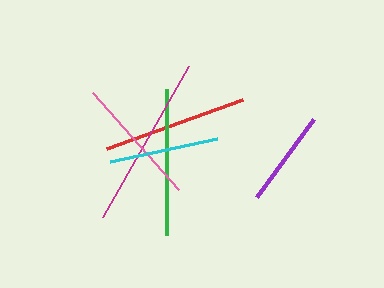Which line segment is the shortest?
The purple line is the shortest at approximately 97 pixels.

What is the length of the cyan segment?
The cyan segment is approximately 110 pixels long.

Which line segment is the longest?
The magenta line is the longest at approximately 174 pixels.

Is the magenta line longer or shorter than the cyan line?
The magenta line is longer than the cyan line.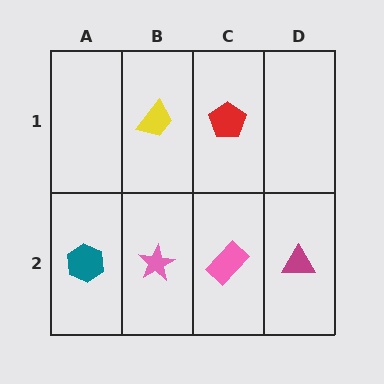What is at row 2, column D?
A magenta triangle.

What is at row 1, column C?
A red pentagon.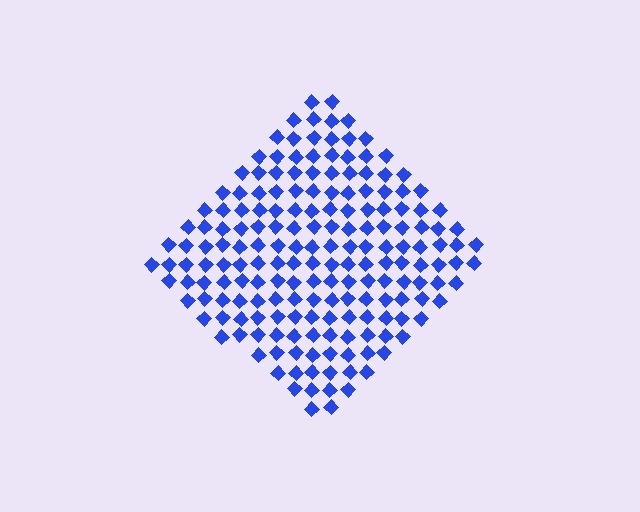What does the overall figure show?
The overall figure shows a diamond.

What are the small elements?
The small elements are diamonds.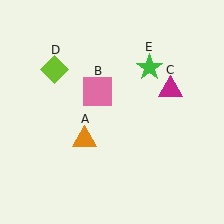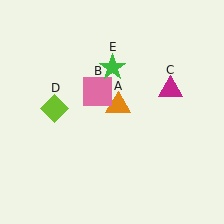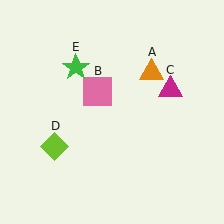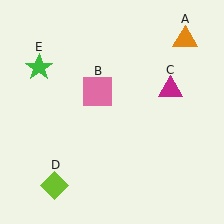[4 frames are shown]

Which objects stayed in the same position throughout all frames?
Pink square (object B) and magenta triangle (object C) remained stationary.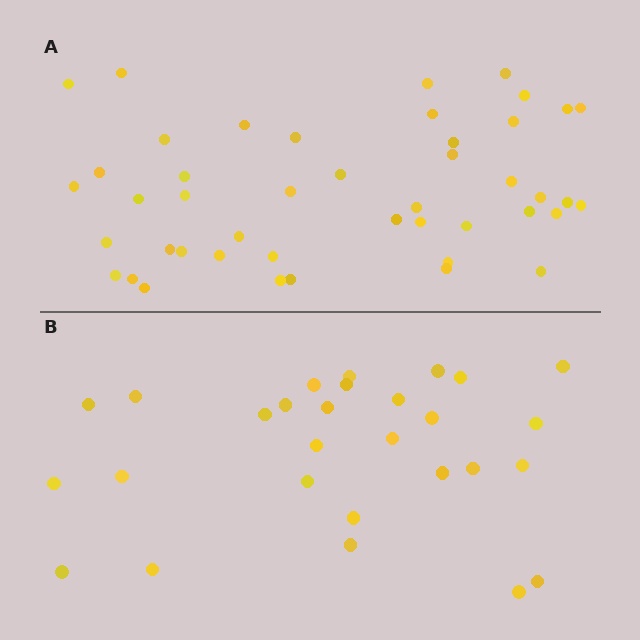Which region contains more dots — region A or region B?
Region A (the top region) has more dots.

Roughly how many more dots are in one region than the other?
Region A has approximately 15 more dots than region B.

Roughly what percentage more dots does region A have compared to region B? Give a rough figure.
About 60% more.